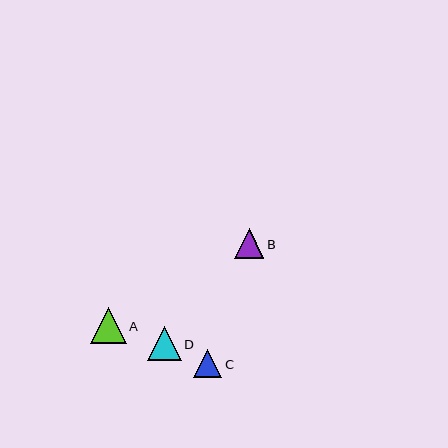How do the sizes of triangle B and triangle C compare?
Triangle B and triangle C are approximately the same size.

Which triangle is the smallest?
Triangle C is the smallest with a size of approximately 28 pixels.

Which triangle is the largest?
Triangle A is the largest with a size of approximately 35 pixels.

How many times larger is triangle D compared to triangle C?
Triangle D is approximately 1.2 times the size of triangle C.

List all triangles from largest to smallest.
From largest to smallest: A, D, B, C.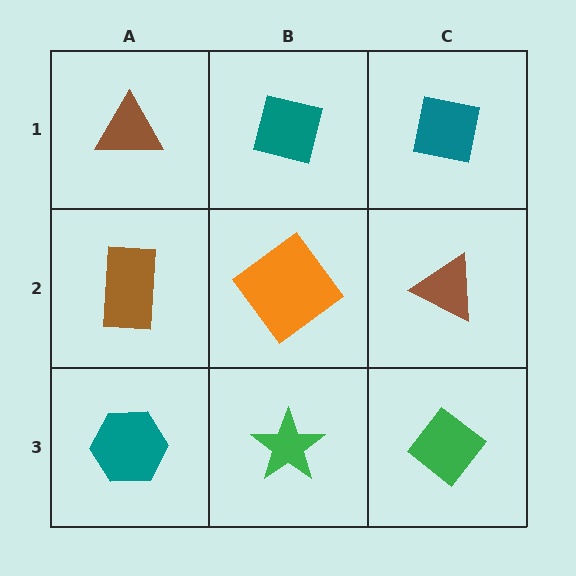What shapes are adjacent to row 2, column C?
A teal square (row 1, column C), a green diamond (row 3, column C), an orange diamond (row 2, column B).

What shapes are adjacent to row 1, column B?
An orange diamond (row 2, column B), a brown triangle (row 1, column A), a teal square (row 1, column C).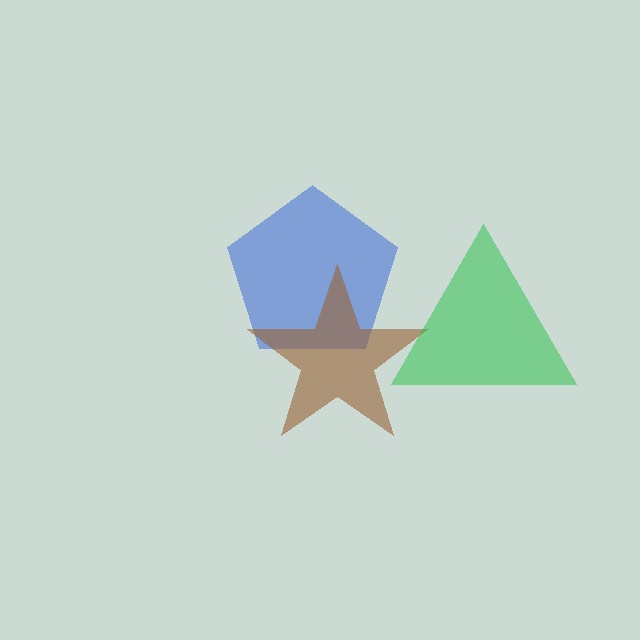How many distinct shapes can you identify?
There are 3 distinct shapes: a blue pentagon, a brown star, a green triangle.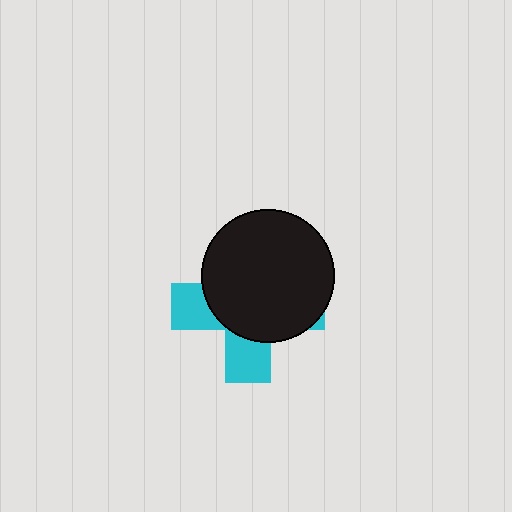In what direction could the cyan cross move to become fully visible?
The cyan cross could move toward the lower-left. That would shift it out from behind the black circle entirely.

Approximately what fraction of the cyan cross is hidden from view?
Roughly 67% of the cyan cross is hidden behind the black circle.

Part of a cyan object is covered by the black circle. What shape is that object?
It is a cross.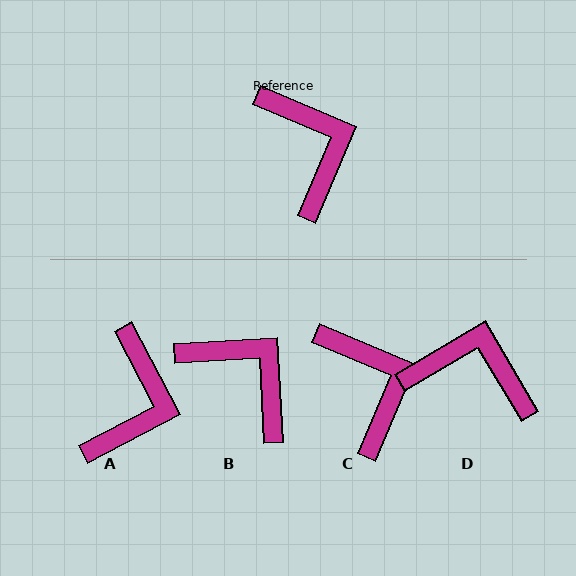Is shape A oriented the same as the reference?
No, it is off by about 40 degrees.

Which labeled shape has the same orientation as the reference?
C.